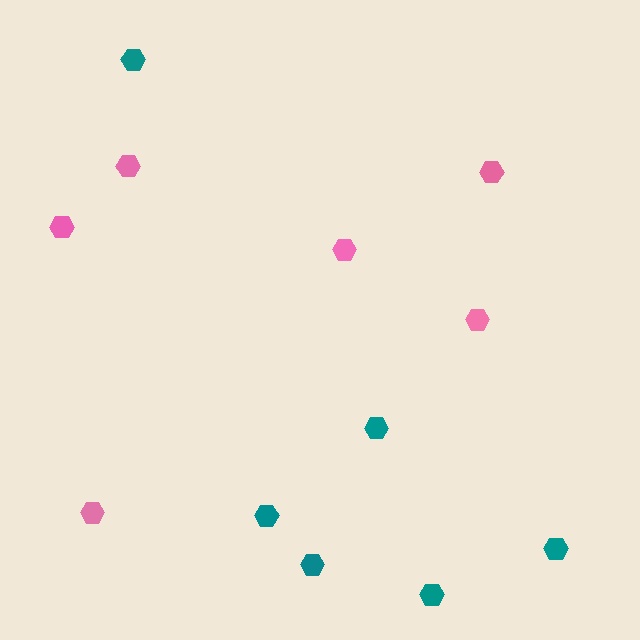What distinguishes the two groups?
There are 2 groups: one group of teal hexagons (6) and one group of pink hexagons (6).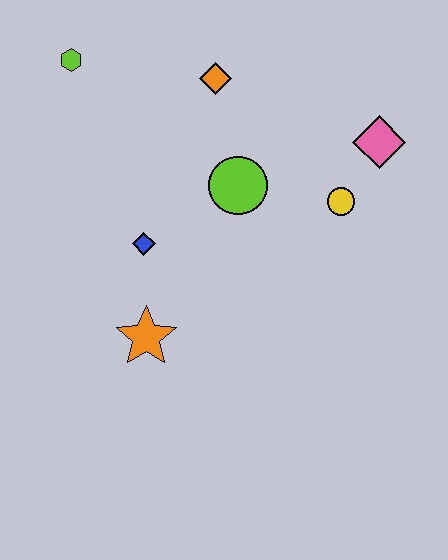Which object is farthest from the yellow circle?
The lime hexagon is farthest from the yellow circle.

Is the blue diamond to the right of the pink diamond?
No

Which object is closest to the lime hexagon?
The orange diamond is closest to the lime hexagon.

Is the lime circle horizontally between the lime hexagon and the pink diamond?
Yes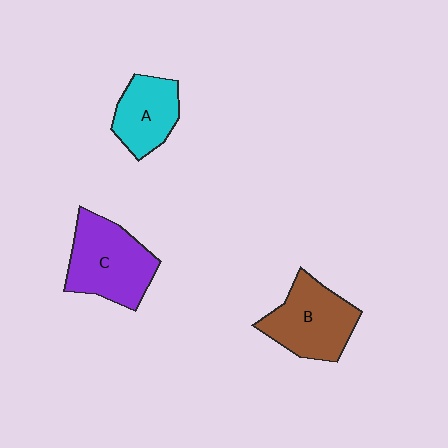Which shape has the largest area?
Shape C (purple).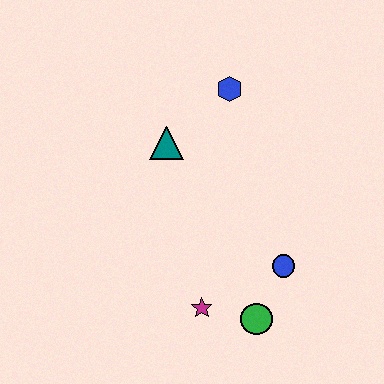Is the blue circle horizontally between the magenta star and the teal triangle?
No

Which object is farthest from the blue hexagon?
The green circle is farthest from the blue hexagon.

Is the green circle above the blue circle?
No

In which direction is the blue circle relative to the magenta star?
The blue circle is to the right of the magenta star.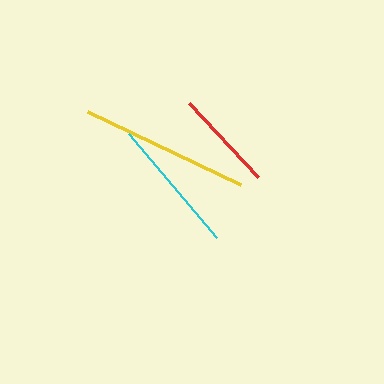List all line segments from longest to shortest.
From longest to shortest: yellow, cyan, red.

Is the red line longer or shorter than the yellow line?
The yellow line is longer than the red line.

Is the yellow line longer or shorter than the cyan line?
The yellow line is longer than the cyan line.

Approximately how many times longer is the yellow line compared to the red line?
The yellow line is approximately 1.7 times the length of the red line.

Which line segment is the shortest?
The red line is the shortest at approximately 101 pixels.